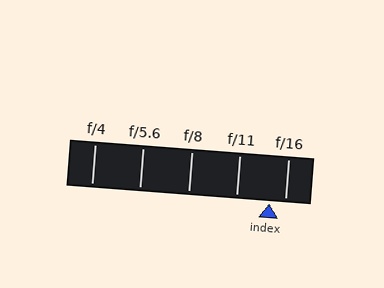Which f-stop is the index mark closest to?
The index mark is closest to f/16.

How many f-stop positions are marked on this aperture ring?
There are 5 f-stop positions marked.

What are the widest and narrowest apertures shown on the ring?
The widest aperture shown is f/4 and the narrowest is f/16.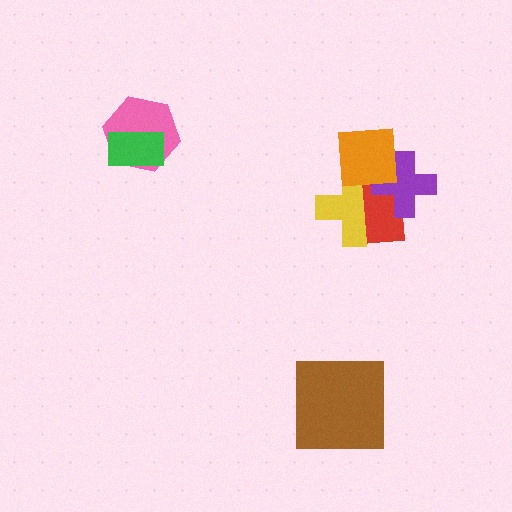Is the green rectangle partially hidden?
No, no other shape covers it.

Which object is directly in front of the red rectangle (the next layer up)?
The purple cross is directly in front of the red rectangle.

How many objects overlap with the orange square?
3 objects overlap with the orange square.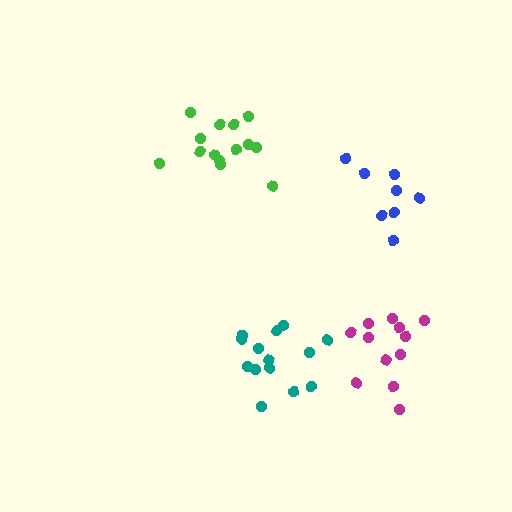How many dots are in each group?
Group 1: 14 dots, Group 2: 12 dots, Group 3: 8 dots, Group 4: 14 dots (48 total).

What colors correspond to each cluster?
The clusters are colored: teal, magenta, blue, green.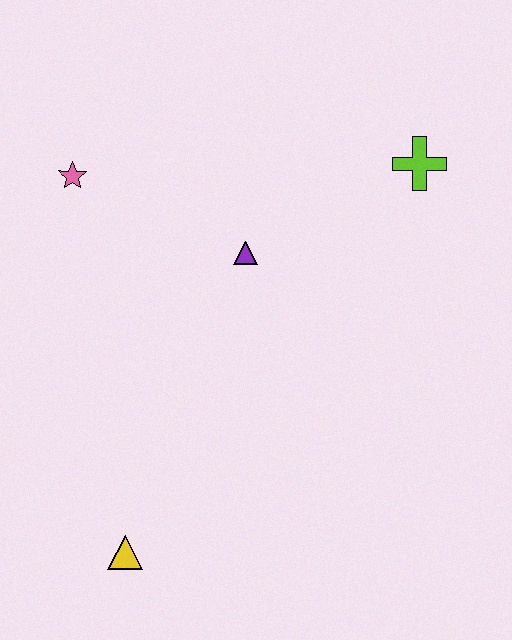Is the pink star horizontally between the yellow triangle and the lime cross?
No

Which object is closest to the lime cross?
The purple triangle is closest to the lime cross.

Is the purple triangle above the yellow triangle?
Yes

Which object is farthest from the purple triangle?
The yellow triangle is farthest from the purple triangle.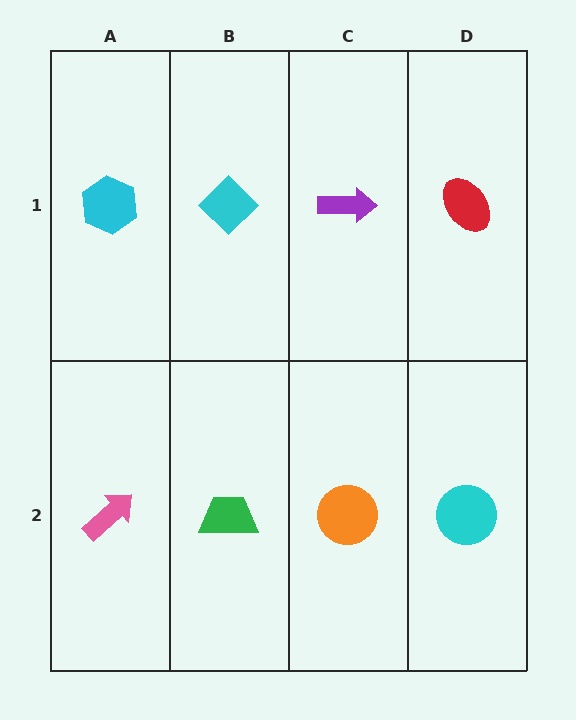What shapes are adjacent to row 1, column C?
An orange circle (row 2, column C), a cyan diamond (row 1, column B), a red ellipse (row 1, column D).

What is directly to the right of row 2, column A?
A green trapezoid.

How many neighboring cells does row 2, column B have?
3.